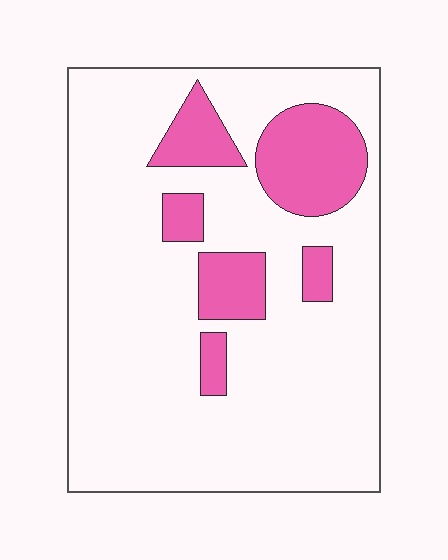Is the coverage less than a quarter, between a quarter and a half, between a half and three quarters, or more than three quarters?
Less than a quarter.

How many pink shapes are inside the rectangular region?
6.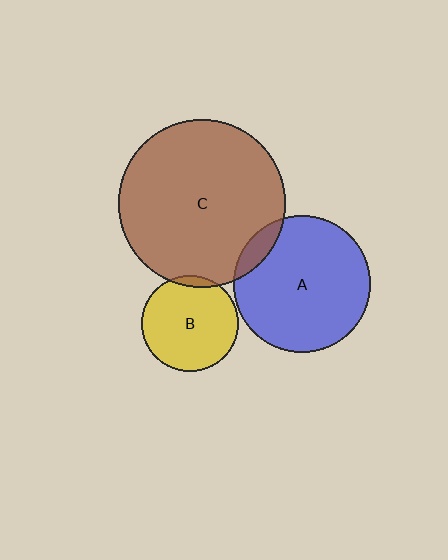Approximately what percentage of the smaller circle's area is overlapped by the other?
Approximately 5%.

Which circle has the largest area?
Circle C (brown).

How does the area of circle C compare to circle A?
Approximately 1.5 times.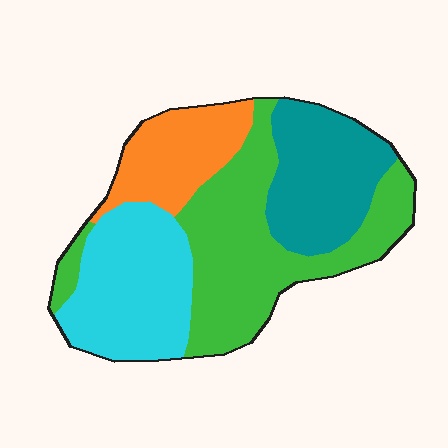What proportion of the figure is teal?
Teal covers 22% of the figure.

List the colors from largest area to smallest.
From largest to smallest: green, cyan, teal, orange.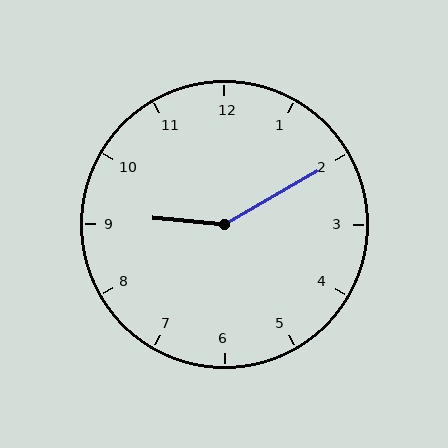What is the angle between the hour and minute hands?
Approximately 145 degrees.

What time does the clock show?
9:10.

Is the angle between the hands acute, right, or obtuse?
It is obtuse.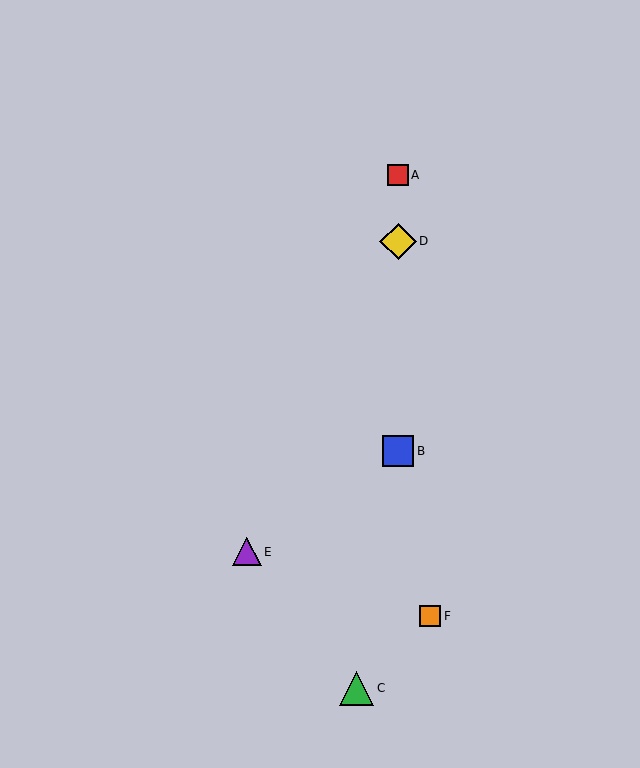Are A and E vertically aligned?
No, A is at x≈398 and E is at x≈247.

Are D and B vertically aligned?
Yes, both are at x≈398.